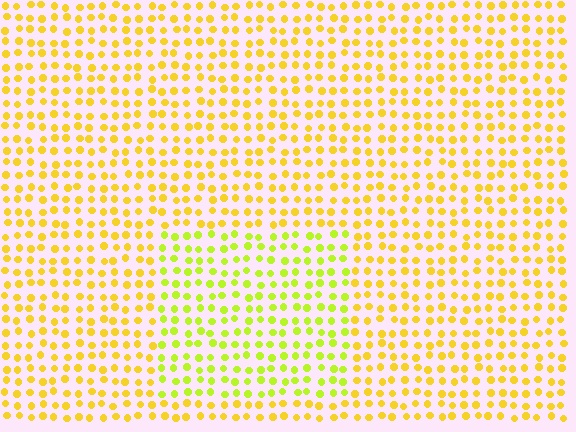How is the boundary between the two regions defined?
The boundary is defined purely by a slight shift in hue (about 29 degrees). Spacing, size, and orientation are identical on both sides.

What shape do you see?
I see a rectangle.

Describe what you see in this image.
The image is filled with small yellow elements in a uniform arrangement. A rectangle-shaped region is visible where the elements are tinted to a slightly different hue, forming a subtle color boundary.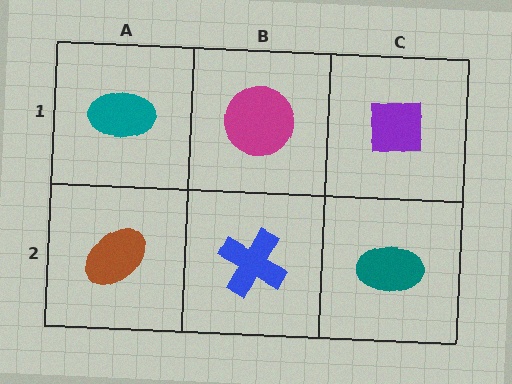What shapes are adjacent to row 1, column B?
A blue cross (row 2, column B), a teal ellipse (row 1, column A), a purple square (row 1, column C).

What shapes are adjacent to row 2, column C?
A purple square (row 1, column C), a blue cross (row 2, column B).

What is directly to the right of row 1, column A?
A magenta circle.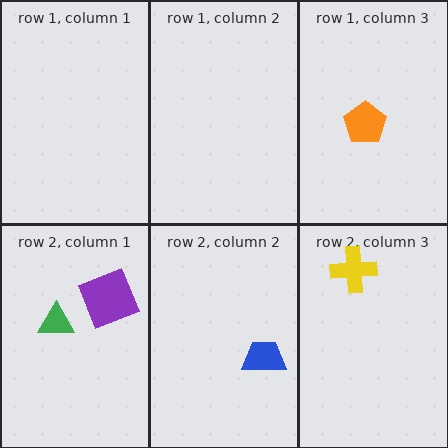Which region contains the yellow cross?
The row 2, column 3 region.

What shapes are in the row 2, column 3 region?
The yellow cross.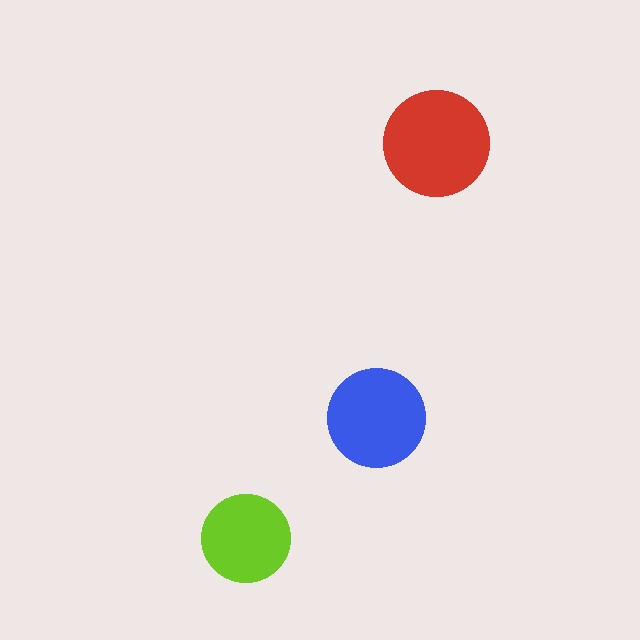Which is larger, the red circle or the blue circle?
The red one.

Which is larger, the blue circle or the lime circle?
The blue one.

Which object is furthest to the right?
The red circle is rightmost.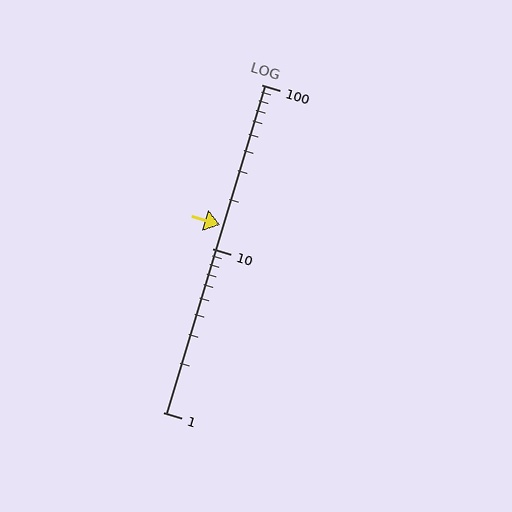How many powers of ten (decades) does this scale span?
The scale spans 2 decades, from 1 to 100.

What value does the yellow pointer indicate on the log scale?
The pointer indicates approximately 14.